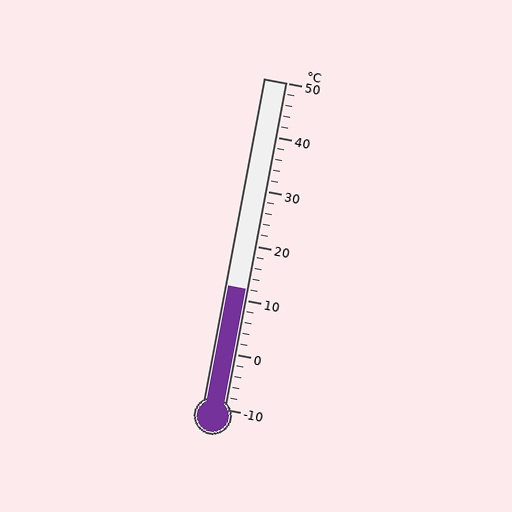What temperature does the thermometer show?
The thermometer shows approximately 12°C.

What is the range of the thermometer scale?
The thermometer scale ranges from -10°C to 50°C.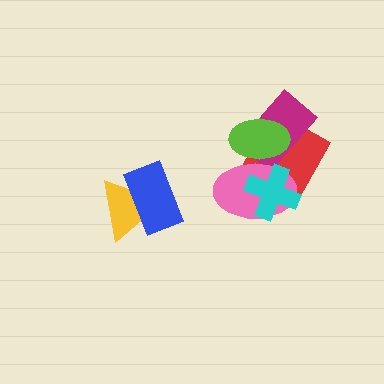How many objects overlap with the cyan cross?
2 objects overlap with the cyan cross.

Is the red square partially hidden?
Yes, it is partially covered by another shape.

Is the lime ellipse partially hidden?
Yes, it is partially covered by another shape.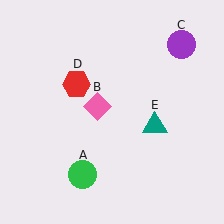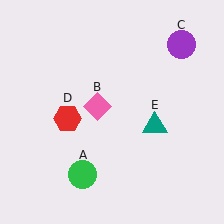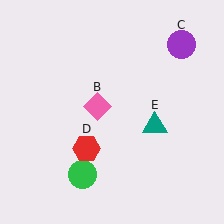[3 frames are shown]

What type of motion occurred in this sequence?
The red hexagon (object D) rotated counterclockwise around the center of the scene.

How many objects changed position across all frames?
1 object changed position: red hexagon (object D).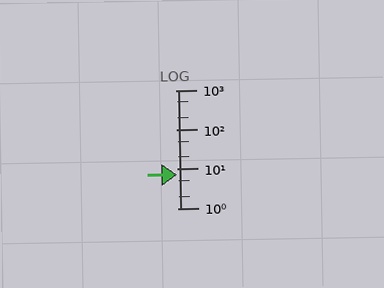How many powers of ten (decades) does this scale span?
The scale spans 3 decades, from 1 to 1000.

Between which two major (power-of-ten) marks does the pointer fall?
The pointer is between 1 and 10.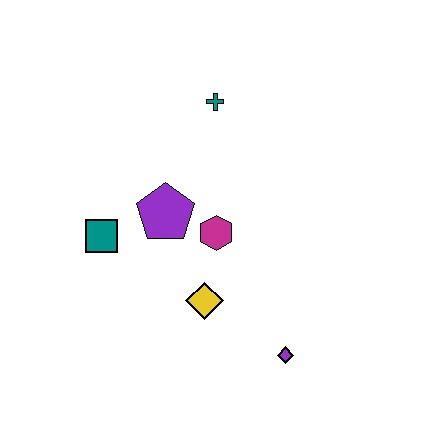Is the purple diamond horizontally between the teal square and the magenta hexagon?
No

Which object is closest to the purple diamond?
The yellow diamond is closest to the purple diamond.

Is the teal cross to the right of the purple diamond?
No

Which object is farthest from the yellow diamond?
The teal cross is farthest from the yellow diamond.